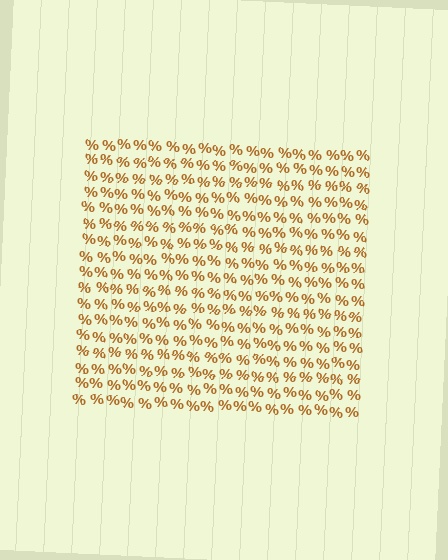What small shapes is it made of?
It is made of small percent signs.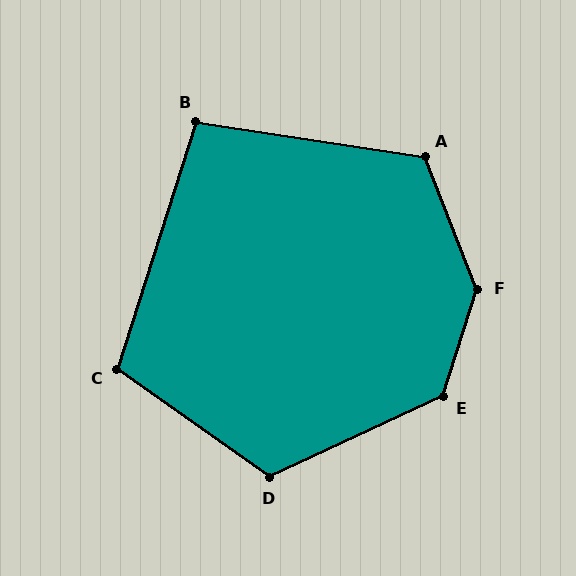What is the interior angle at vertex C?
Approximately 107 degrees (obtuse).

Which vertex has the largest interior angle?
F, at approximately 141 degrees.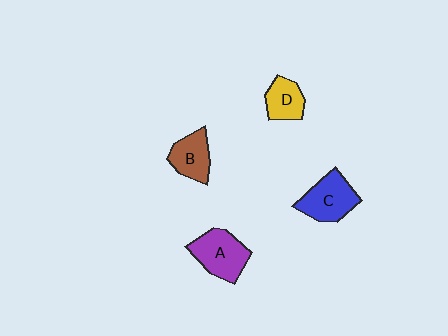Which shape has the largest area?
Shape A (purple).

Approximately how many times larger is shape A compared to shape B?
Approximately 1.3 times.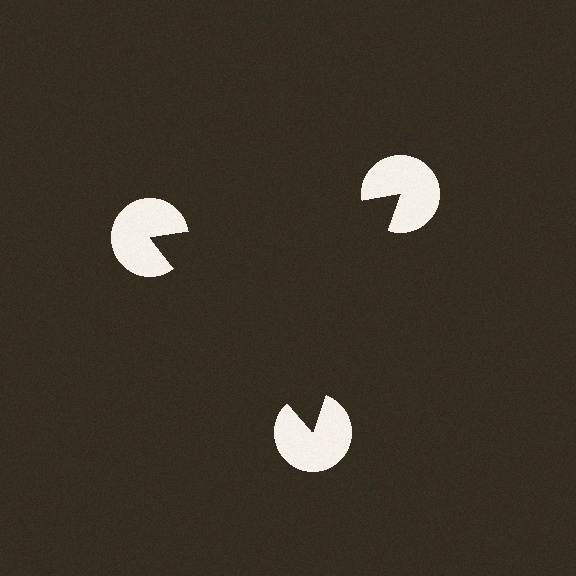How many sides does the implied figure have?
3 sides.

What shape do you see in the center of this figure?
An illusory triangle — its edges are inferred from the aligned wedge cuts in the pac-man discs, not physically drawn.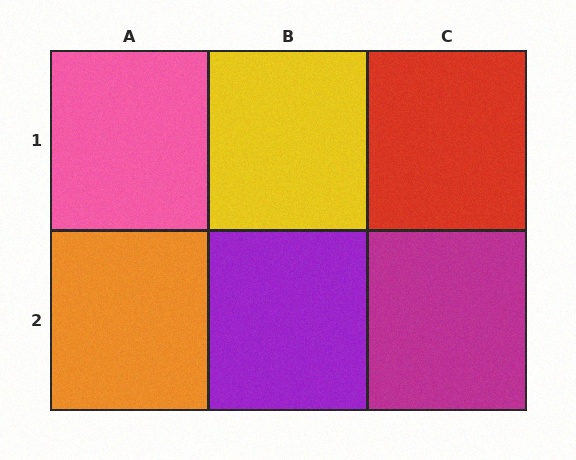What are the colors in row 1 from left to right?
Pink, yellow, red.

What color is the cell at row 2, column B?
Purple.